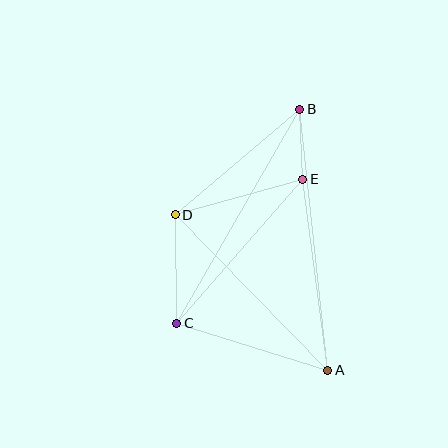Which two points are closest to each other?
Points B and E are closest to each other.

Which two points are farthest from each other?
Points A and B are farthest from each other.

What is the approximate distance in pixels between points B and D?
The distance between B and D is approximately 163 pixels.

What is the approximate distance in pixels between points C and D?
The distance between C and D is approximately 109 pixels.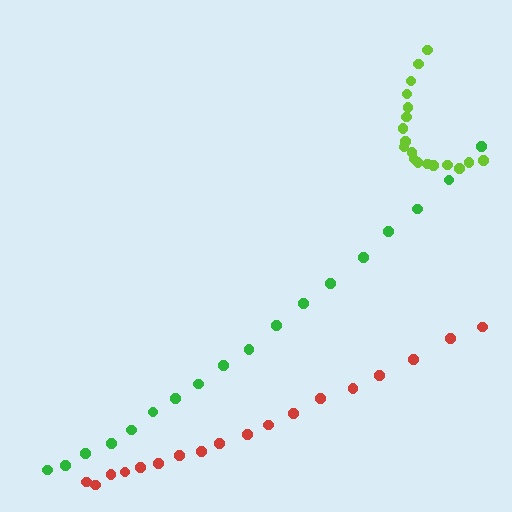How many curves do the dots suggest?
There are 3 distinct paths.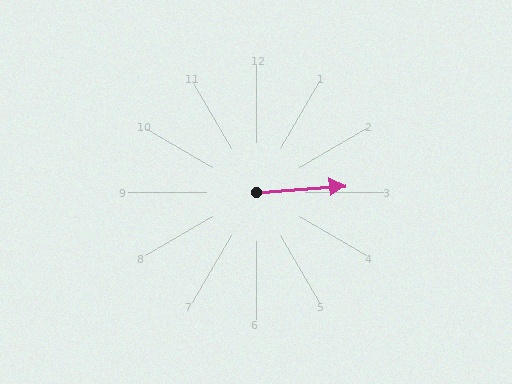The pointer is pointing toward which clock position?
Roughly 3 o'clock.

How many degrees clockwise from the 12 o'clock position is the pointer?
Approximately 86 degrees.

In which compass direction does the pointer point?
East.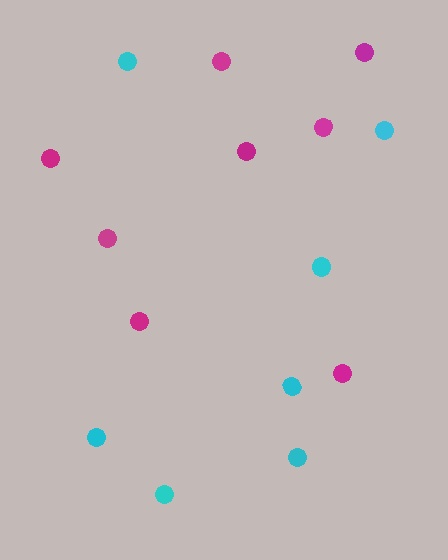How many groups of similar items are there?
There are 2 groups: one group of magenta circles (8) and one group of cyan circles (7).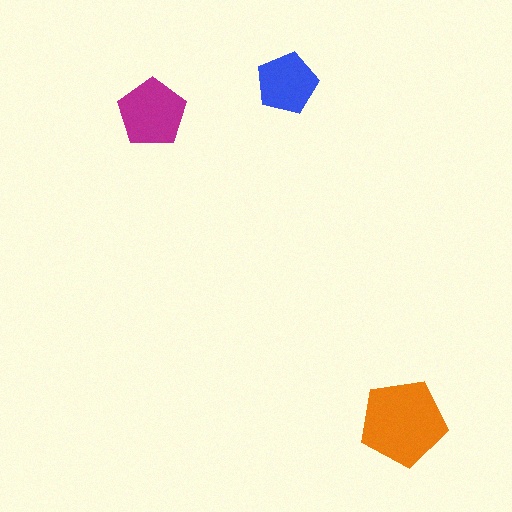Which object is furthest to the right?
The orange pentagon is rightmost.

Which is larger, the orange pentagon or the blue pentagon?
The orange one.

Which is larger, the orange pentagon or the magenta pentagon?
The orange one.